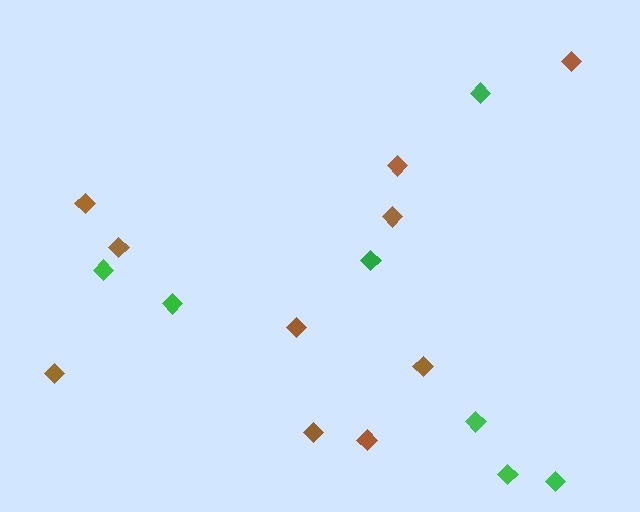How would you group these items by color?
There are 2 groups: one group of green diamonds (7) and one group of brown diamonds (10).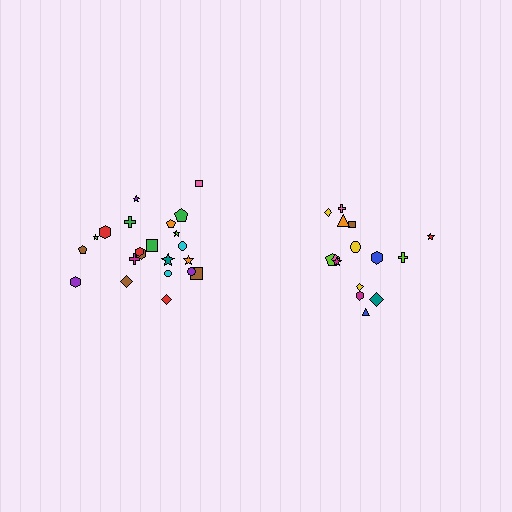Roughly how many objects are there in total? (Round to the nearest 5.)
Roughly 35 objects in total.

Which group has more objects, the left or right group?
The left group.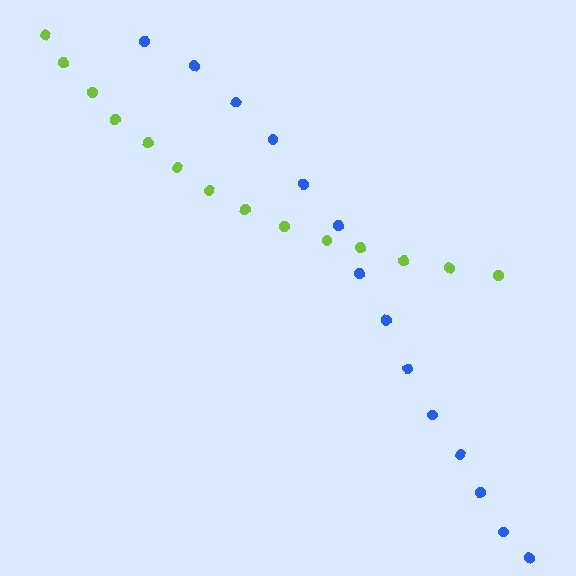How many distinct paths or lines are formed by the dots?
There are 2 distinct paths.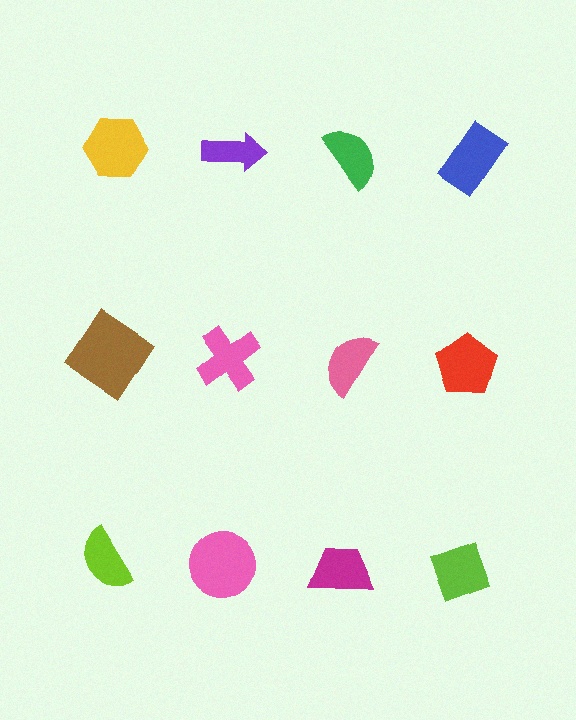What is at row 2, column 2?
A pink cross.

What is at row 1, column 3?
A green semicircle.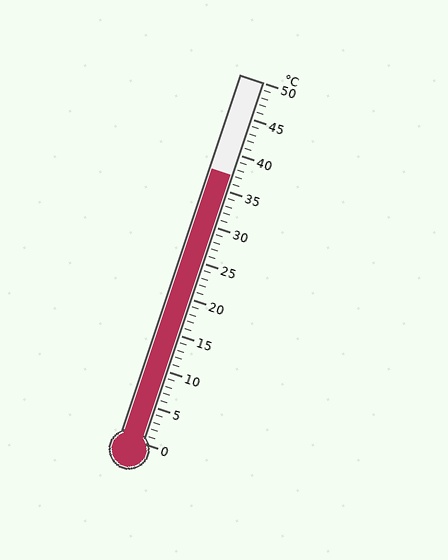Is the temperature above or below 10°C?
The temperature is above 10°C.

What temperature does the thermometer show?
The thermometer shows approximately 37°C.